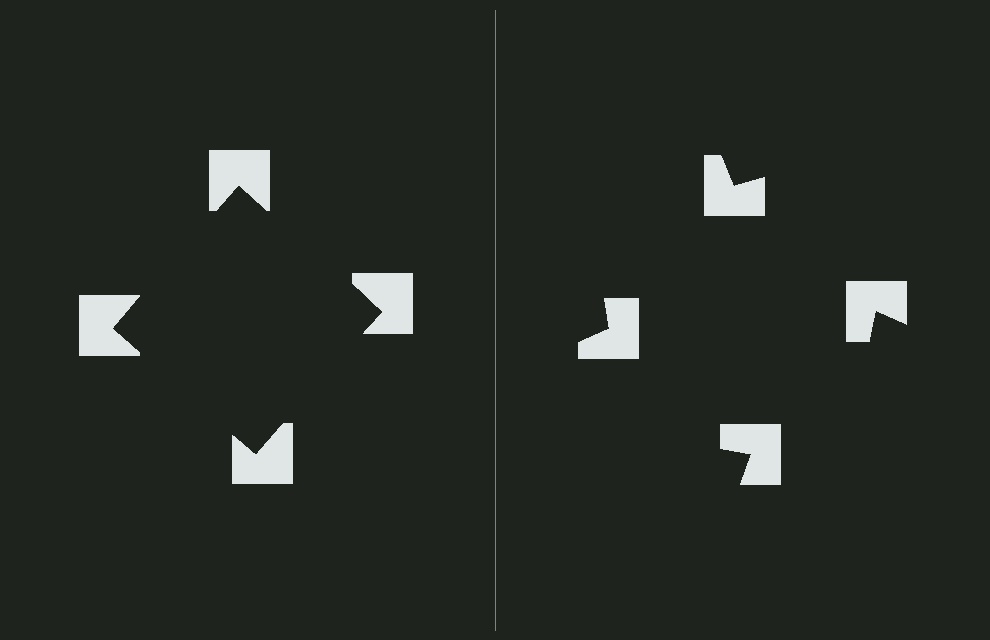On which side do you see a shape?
An illusory square appears on the left side. On the right side the wedge cuts are rotated, so no coherent shape forms.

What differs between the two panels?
The notched squares are positioned identically on both sides; only the wedge orientations differ. On the left they align to a square; on the right they are misaligned.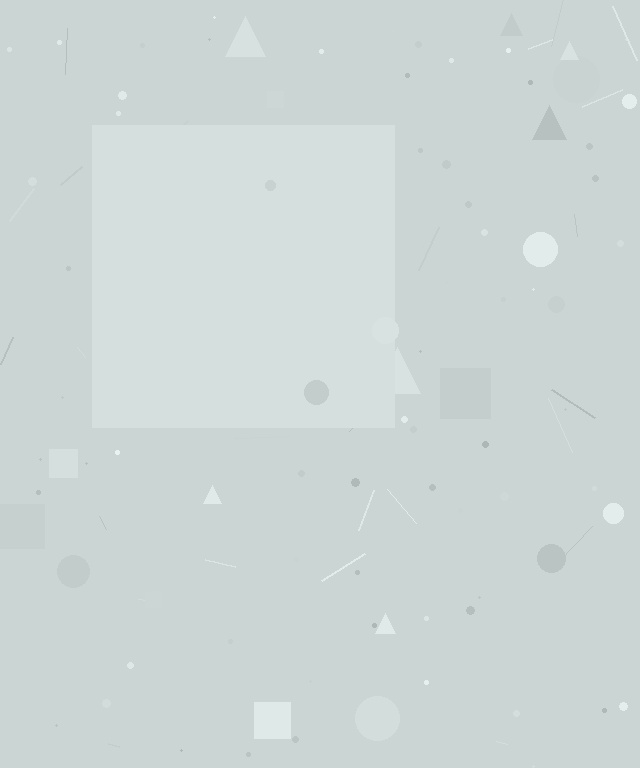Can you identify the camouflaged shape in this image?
The camouflaged shape is a square.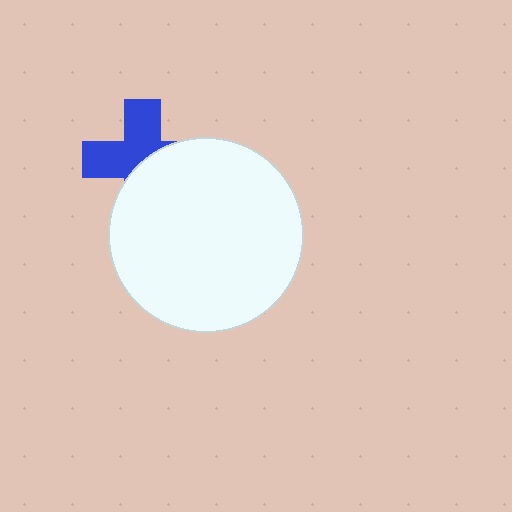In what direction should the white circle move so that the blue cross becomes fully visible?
The white circle should move toward the lower-right. That is the shortest direction to clear the overlap and leave the blue cross fully visible.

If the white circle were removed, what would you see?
You would see the complete blue cross.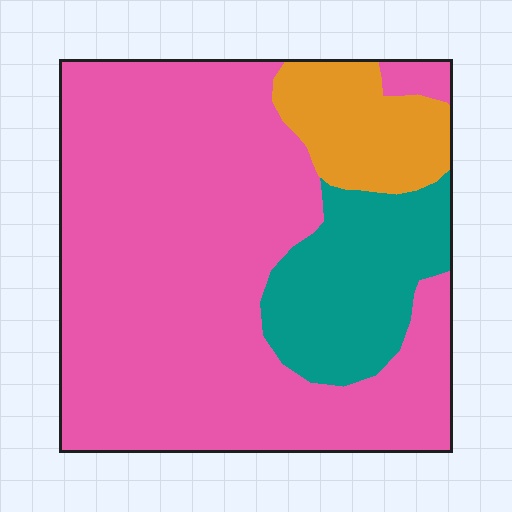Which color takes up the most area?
Pink, at roughly 70%.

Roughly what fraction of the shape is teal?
Teal takes up about one sixth (1/6) of the shape.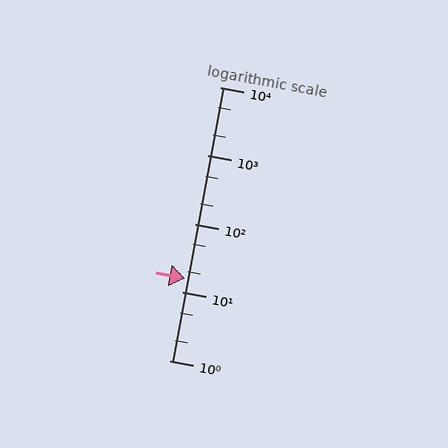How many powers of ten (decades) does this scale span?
The scale spans 4 decades, from 1 to 10000.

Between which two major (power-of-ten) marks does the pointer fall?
The pointer is between 10 and 100.